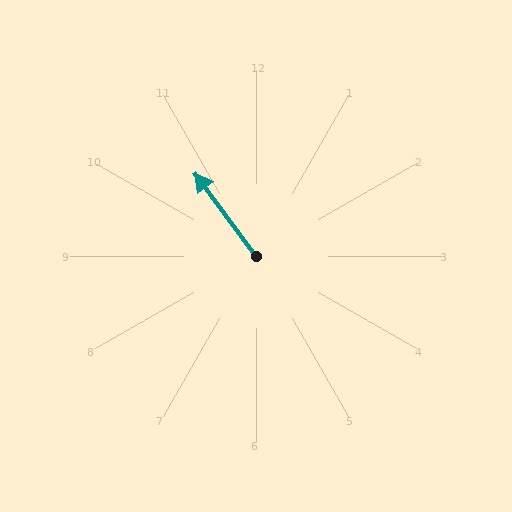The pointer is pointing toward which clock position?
Roughly 11 o'clock.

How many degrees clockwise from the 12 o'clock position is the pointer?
Approximately 324 degrees.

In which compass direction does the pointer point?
Northwest.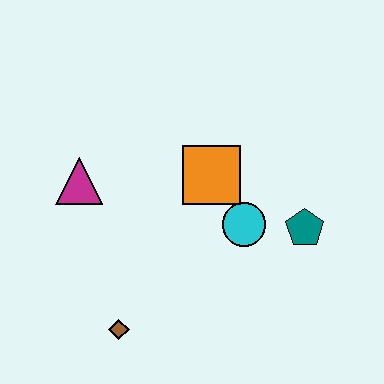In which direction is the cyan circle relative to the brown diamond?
The cyan circle is to the right of the brown diamond.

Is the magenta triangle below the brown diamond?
No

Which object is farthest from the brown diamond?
The teal pentagon is farthest from the brown diamond.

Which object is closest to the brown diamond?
The magenta triangle is closest to the brown diamond.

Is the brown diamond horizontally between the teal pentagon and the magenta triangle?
Yes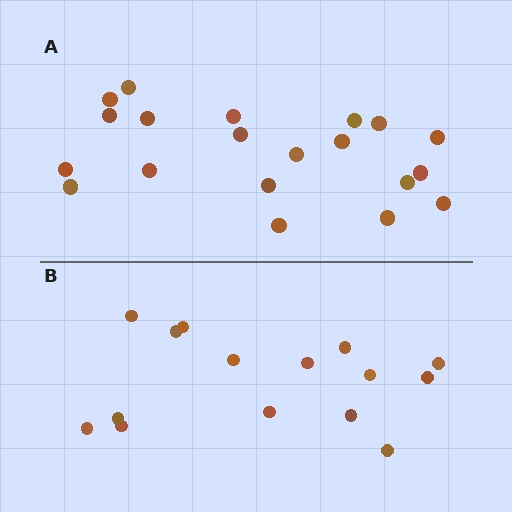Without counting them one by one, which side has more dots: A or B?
Region A (the top region) has more dots.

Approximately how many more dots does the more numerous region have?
Region A has about 5 more dots than region B.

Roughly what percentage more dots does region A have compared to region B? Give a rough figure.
About 35% more.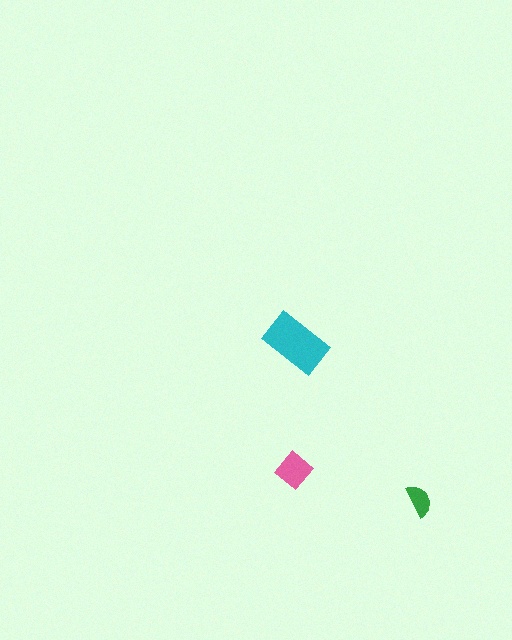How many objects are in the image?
There are 3 objects in the image.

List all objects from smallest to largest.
The green semicircle, the pink diamond, the cyan rectangle.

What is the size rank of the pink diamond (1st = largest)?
2nd.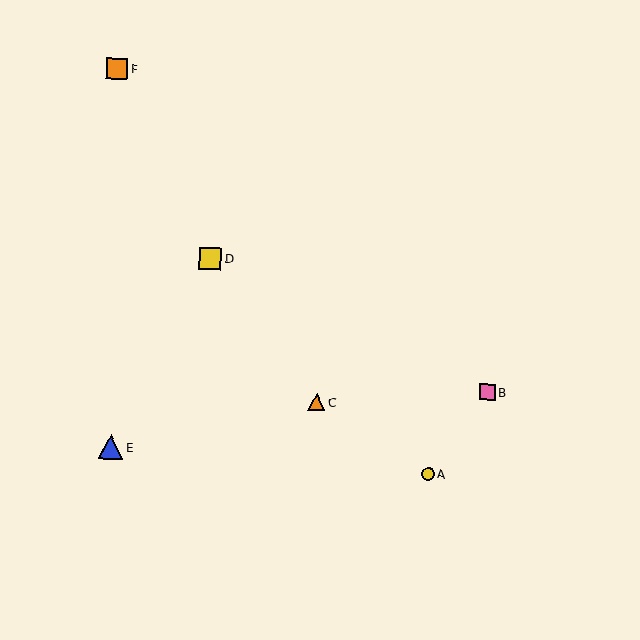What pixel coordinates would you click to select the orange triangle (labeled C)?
Click at (317, 402) to select the orange triangle C.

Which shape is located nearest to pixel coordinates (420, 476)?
The yellow circle (labeled A) at (428, 474) is nearest to that location.